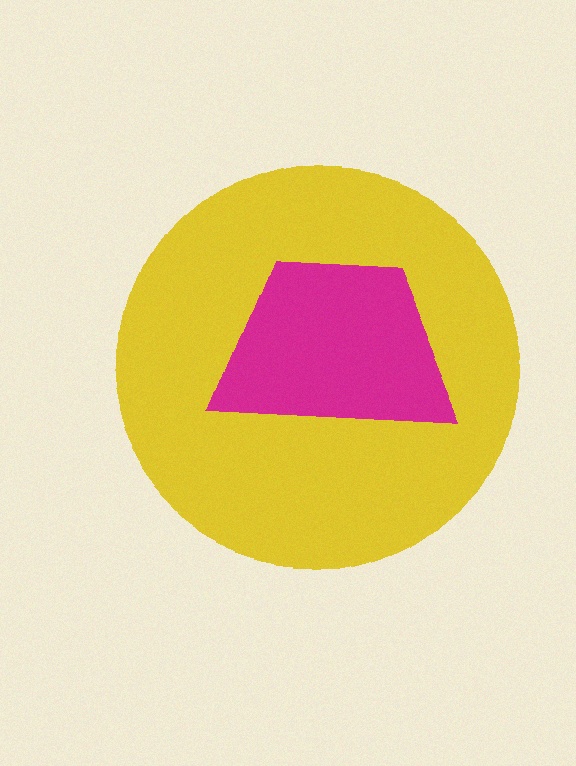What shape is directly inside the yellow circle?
The magenta trapezoid.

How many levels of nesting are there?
2.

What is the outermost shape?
The yellow circle.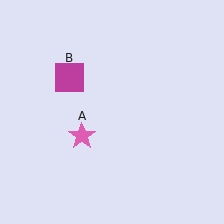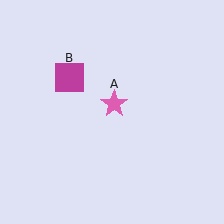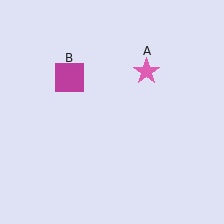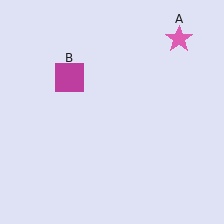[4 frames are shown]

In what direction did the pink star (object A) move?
The pink star (object A) moved up and to the right.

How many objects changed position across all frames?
1 object changed position: pink star (object A).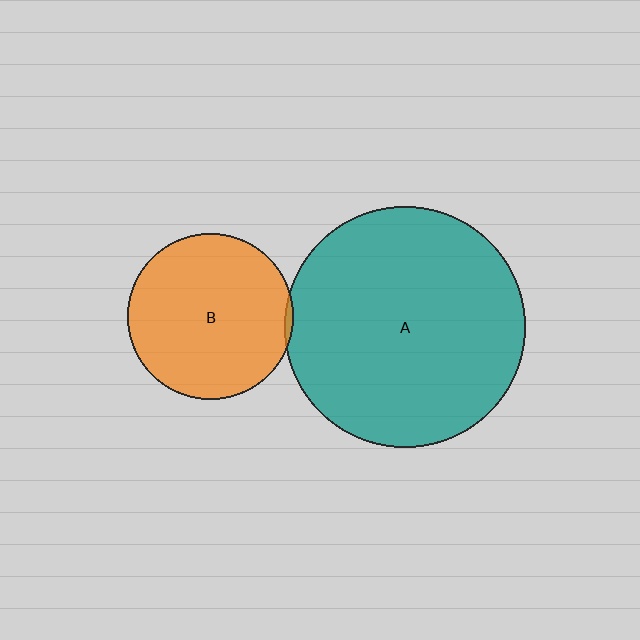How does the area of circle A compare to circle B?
Approximately 2.1 times.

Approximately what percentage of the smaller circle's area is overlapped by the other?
Approximately 5%.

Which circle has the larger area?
Circle A (teal).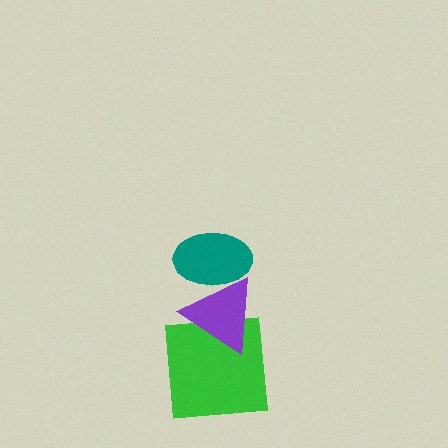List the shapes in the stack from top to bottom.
From top to bottom: the teal ellipse, the purple triangle, the green square.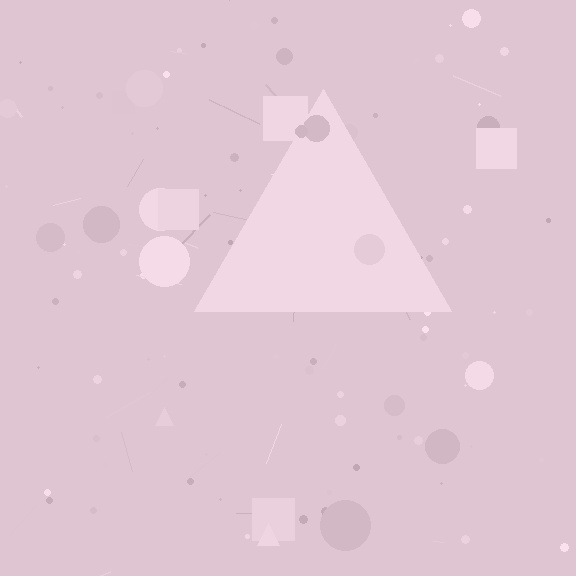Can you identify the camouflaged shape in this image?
The camouflaged shape is a triangle.